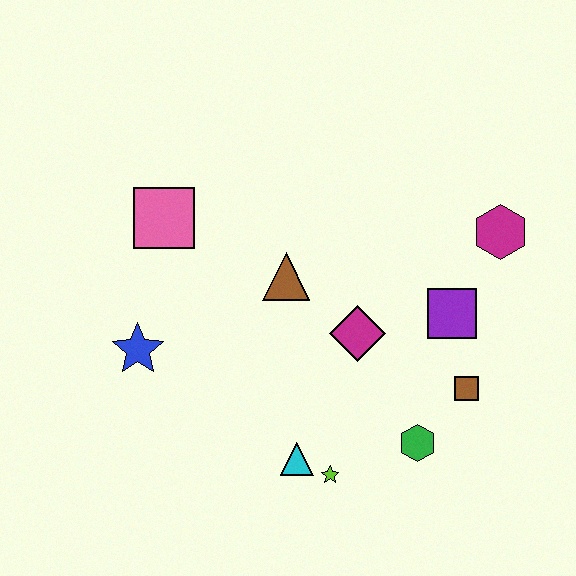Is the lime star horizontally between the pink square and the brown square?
Yes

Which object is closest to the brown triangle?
The magenta diamond is closest to the brown triangle.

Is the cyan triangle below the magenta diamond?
Yes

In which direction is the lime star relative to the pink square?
The lime star is below the pink square.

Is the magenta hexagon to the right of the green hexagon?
Yes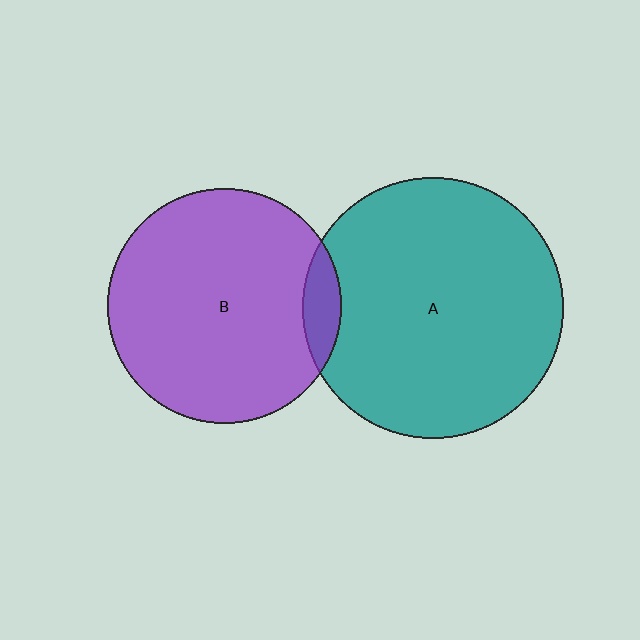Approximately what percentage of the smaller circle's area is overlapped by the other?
Approximately 10%.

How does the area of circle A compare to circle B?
Approximately 1.2 times.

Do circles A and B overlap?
Yes.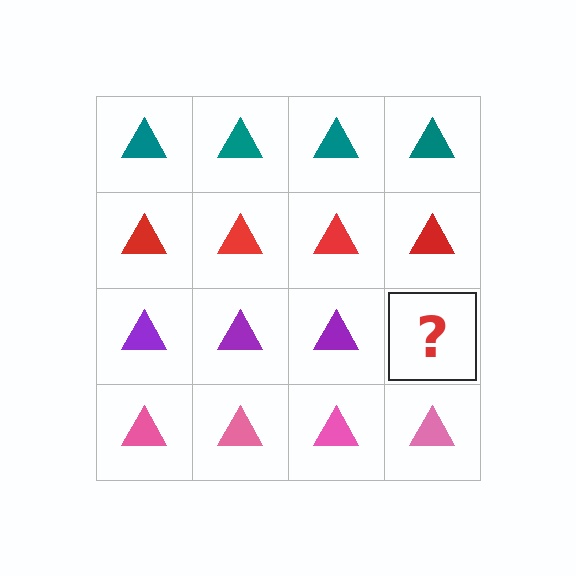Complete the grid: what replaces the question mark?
The question mark should be replaced with a purple triangle.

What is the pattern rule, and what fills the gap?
The rule is that each row has a consistent color. The gap should be filled with a purple triangle.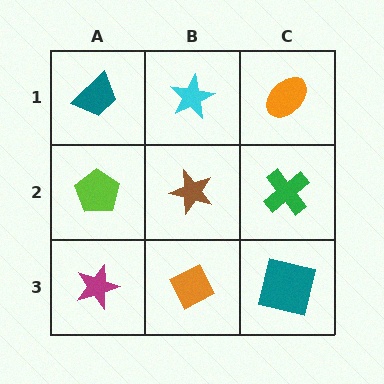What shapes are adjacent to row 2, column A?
A teal trapezoid (row 1, column A), a magenta star (row 3, column A), a brown star (row 2, column B).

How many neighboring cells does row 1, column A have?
2.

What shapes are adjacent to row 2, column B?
A cyan star (row 1, column B), an orange diamond (row 3, column B), a lime pentagon (row 2, column A), a green cross (row 2, column C).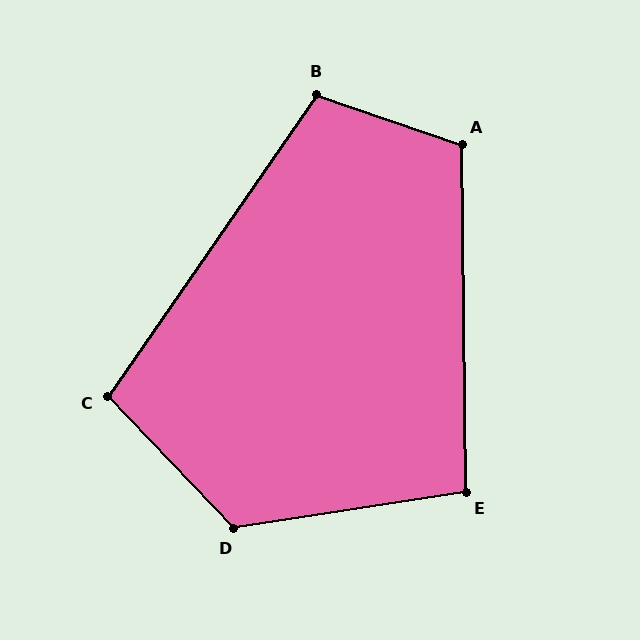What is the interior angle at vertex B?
Approximately 106 degrees (obtuse).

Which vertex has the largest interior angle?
D, at approximately 125 degrees.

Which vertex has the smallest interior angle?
E, at approximately 98 degrees.